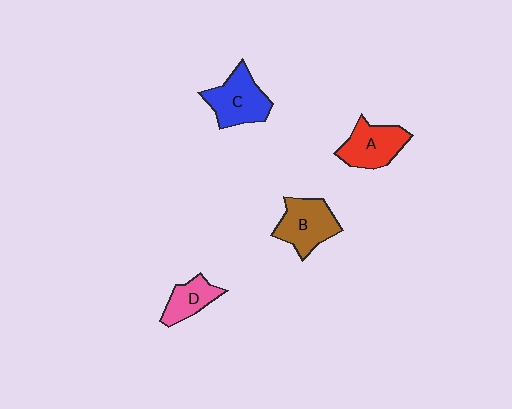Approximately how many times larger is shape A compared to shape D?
Approximately 1.4 times.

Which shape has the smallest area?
Shape D (pink).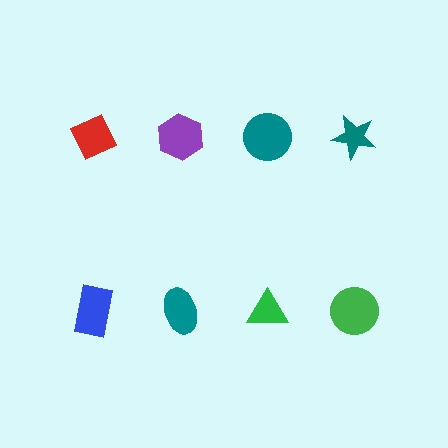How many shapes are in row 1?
4 shapes.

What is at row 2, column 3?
A green triangle.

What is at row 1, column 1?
A red diamond.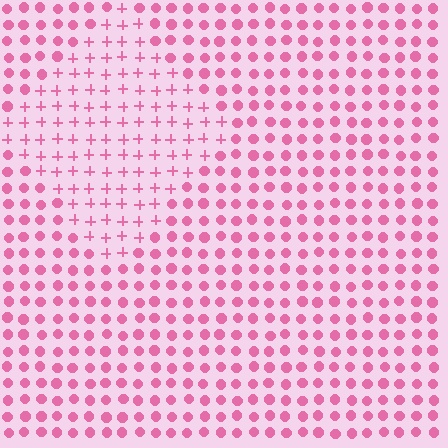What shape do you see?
I see a diamond.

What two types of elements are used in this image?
The image uses plus signs inside the diamond region and circles outside it.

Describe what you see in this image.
The image is filled with small pink elements arranged in a uniform grid. A diamond-shaped region contains plus signs, while the surrounding area contains circles. The boundary is defined purely by the change in element shape.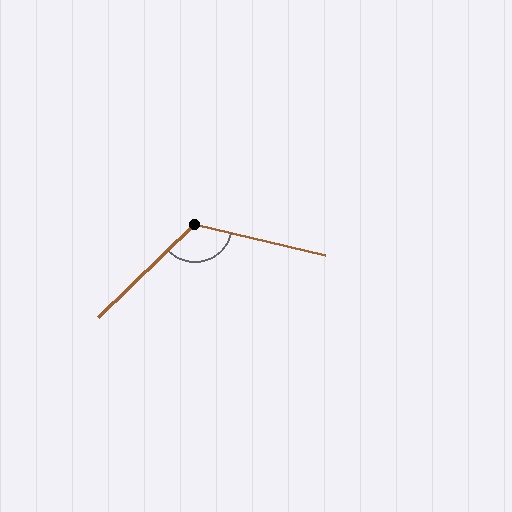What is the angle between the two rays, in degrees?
Approximately 123 degrees.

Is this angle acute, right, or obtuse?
It is obtuse.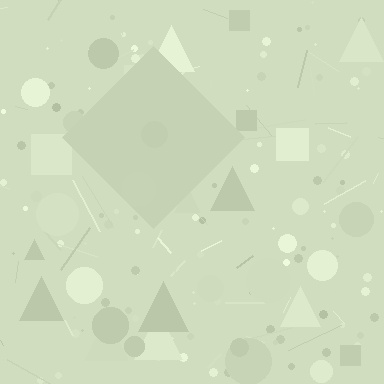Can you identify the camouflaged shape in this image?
The camouflaged shape is a diamond.